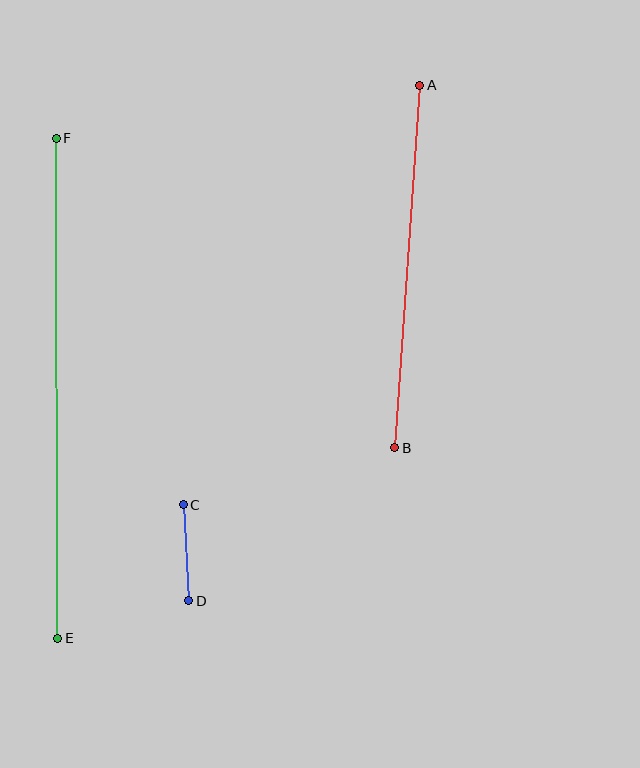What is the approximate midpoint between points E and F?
The midpoint is at approximately (57, 388) pixels.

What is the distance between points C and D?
The distance is approximately 96 pixels.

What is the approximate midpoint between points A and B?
The midpoint is at approximately (407, 267) pixels.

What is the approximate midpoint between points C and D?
The midpoint is at approximately (186, 553) pixels.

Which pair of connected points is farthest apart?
Points E and F are farthest apart.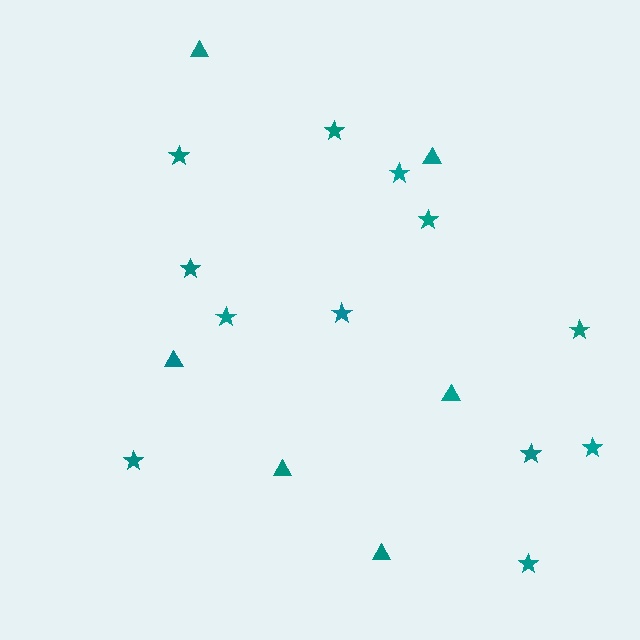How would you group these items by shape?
There are 2 groups: one group of stars (12) and one group of triangles (6).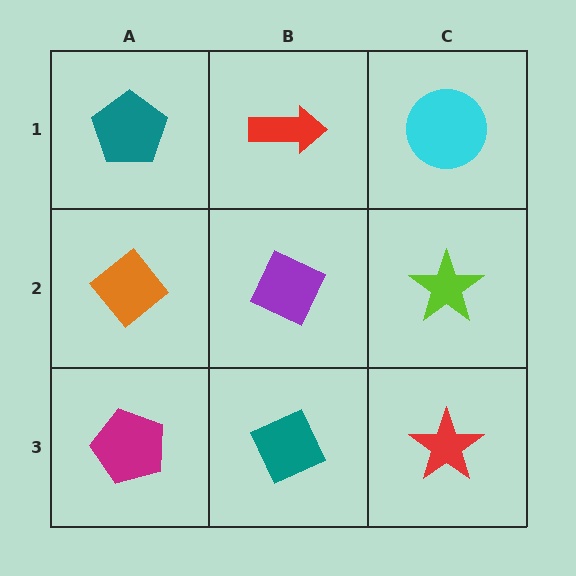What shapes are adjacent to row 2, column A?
A teal pentagon (row 1, column A), a magenta pentagon (row 3, column A), a purple diamond (row 2, column B).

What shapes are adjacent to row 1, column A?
An orange diamond (row 2, column A), a red arrow (row 1, column B).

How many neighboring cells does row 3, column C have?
2.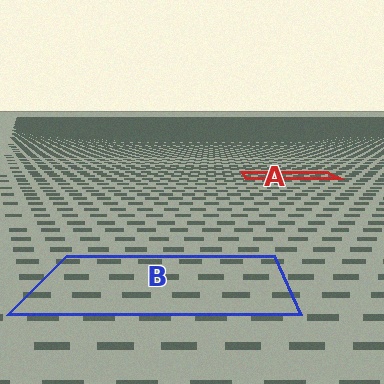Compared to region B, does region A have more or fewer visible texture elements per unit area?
Region A has more texture elements per unit area — they are packed more densely because it is farther away.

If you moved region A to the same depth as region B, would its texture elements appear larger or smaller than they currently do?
They would appear larger. At a closer depth, the same texture elements are projected at a bigger on-screen size.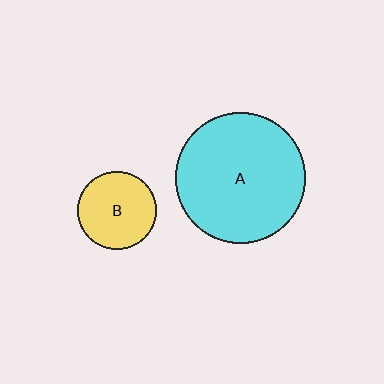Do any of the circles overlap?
No, none of the circles overlap.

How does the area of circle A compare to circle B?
Approximately 2.8 times.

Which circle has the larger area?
Circle A (cyan).